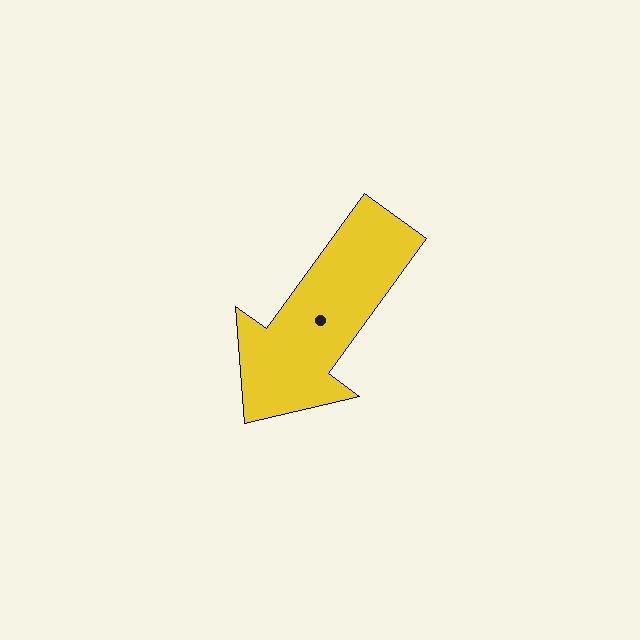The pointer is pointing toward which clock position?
Roughly 7 o'clock.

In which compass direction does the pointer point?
Southwest.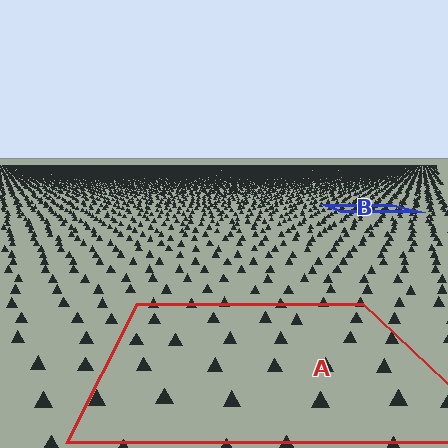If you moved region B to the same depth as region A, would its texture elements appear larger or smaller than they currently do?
They would appear larger. At a closer depth, the same texture elements are projected at a bigger on-screen size.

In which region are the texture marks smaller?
The texture marks are smaller in region B, because it is farther away.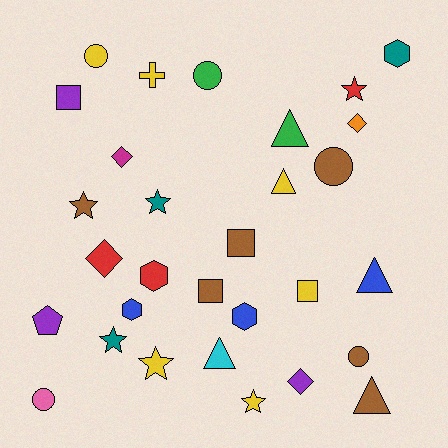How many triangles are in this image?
There are 5 triangles.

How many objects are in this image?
There are 30 objects.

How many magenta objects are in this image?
There is 1 magenta object.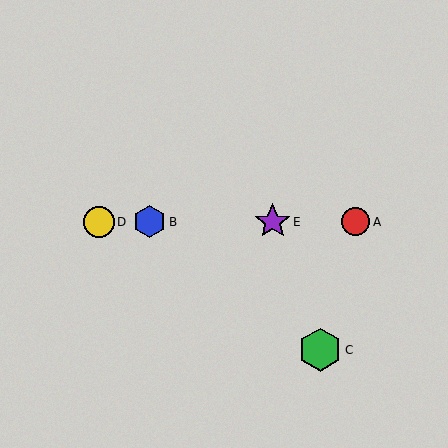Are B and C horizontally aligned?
No, B is at y≈222 and C is at y≈350.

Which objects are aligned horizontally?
Objects A, B, D, E are aligned horizontally.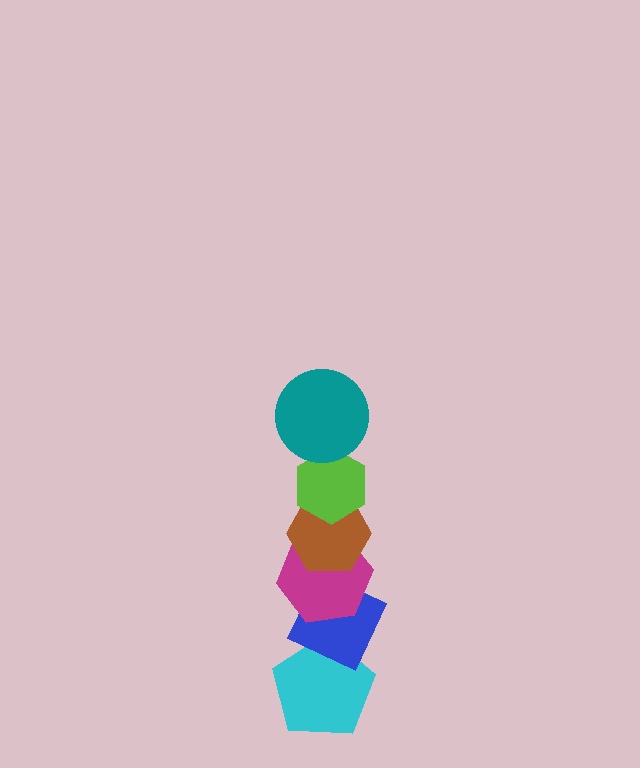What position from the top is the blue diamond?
The blue diamond is 5th from the top.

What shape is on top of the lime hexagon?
The teal circle is on top of the lime hexagon.